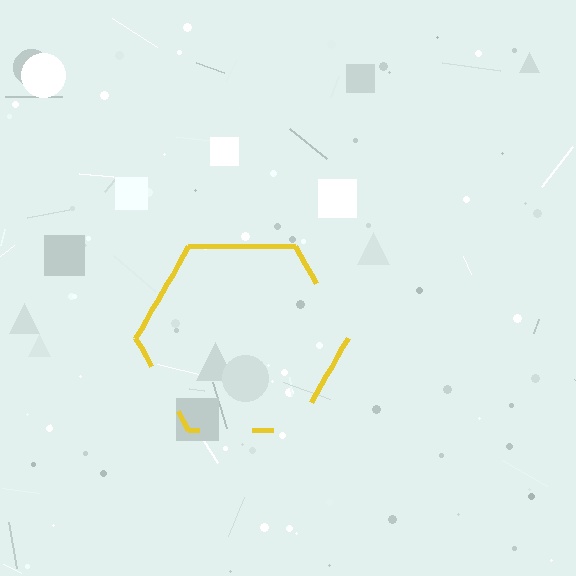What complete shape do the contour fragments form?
The contour fragments form a hexagon.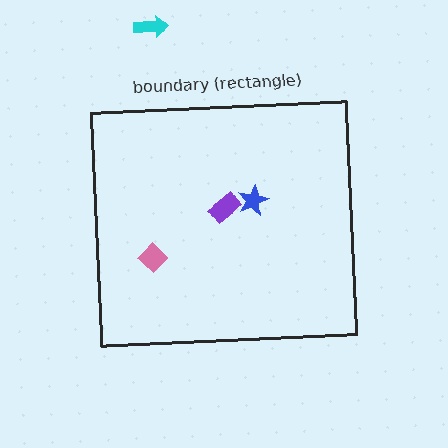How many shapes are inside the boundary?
3 inside, 1 outside.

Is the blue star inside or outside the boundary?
Inside.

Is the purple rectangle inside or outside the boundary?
Inside.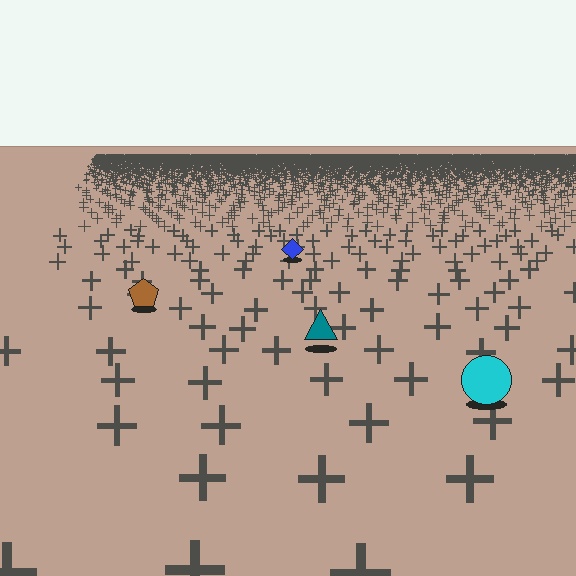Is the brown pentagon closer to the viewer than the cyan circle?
No. The cyan circle is closer — you can tell from the texture gradient: the ground texture is coarser near it.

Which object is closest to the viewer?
The cyan circle is closest. The texture marks near it are larger and more spread out.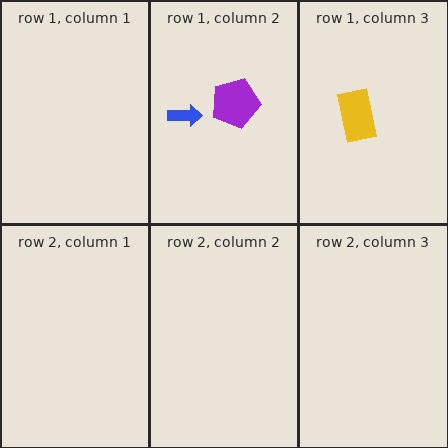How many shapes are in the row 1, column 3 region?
1.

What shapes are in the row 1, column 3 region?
The yellow rectangle.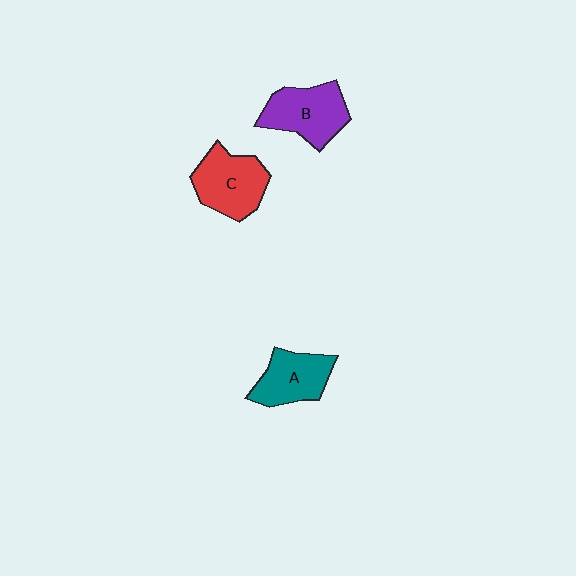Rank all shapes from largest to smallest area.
From largest to smallest: C (red), B (purple), A (teal).